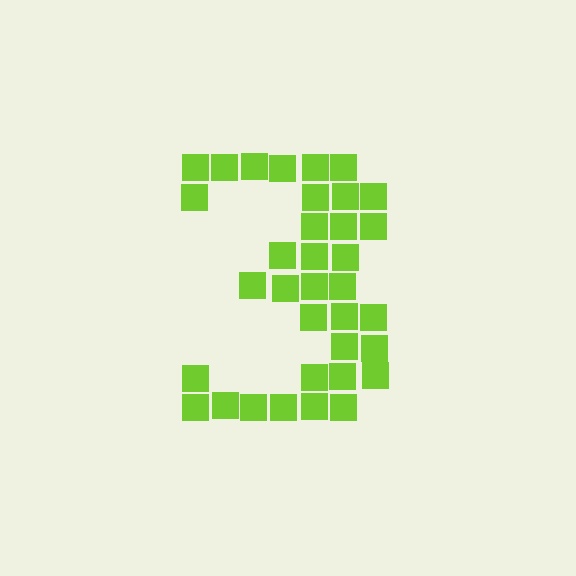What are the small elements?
The small elements are squares.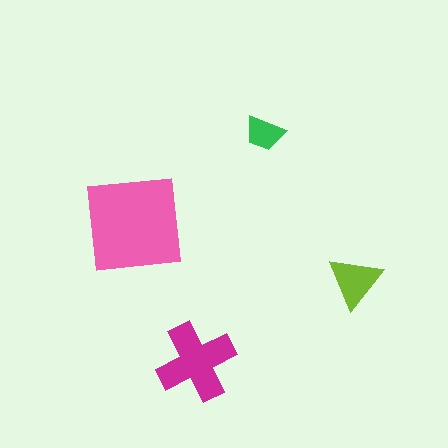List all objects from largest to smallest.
The pink square, the magenta cross, the lime triangle, the green trapezoid.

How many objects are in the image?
There are 4 objects in the image.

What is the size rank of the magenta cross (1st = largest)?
2nd.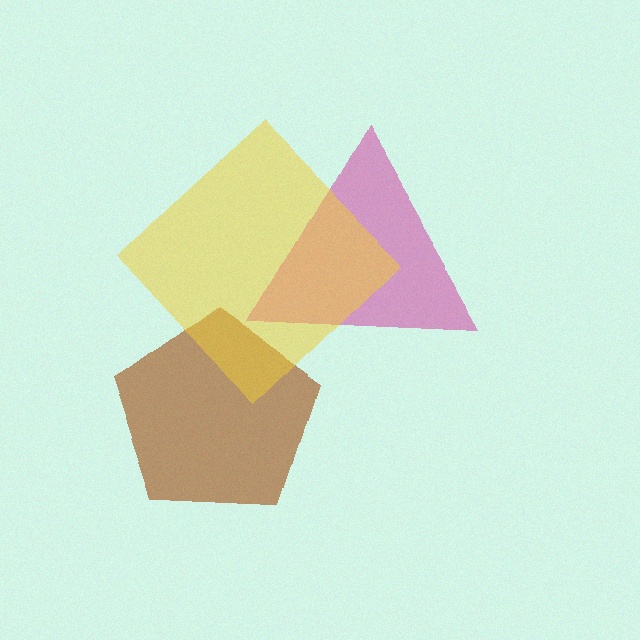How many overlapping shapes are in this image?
There are 3 overlapping shapes in the image.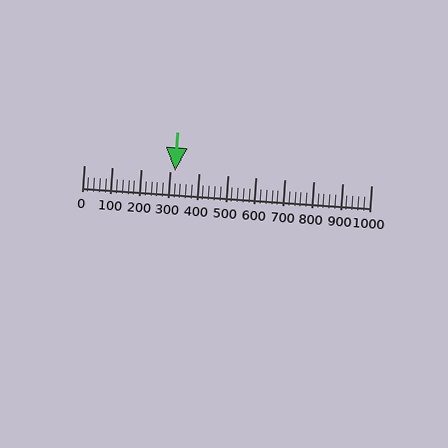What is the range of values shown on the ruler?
The ruler shows values from 0 to 1000.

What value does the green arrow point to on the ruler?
The green arrow points to approximately 318.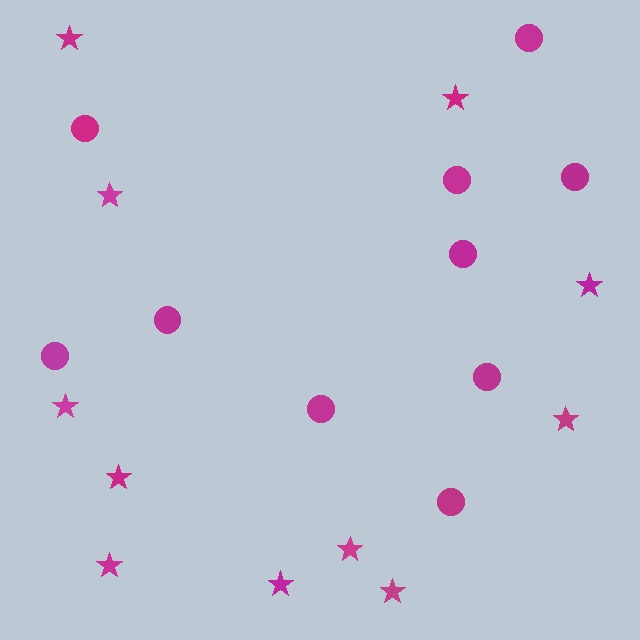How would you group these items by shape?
There are 2 groups: one group of circles (10) and one group of stars (11).